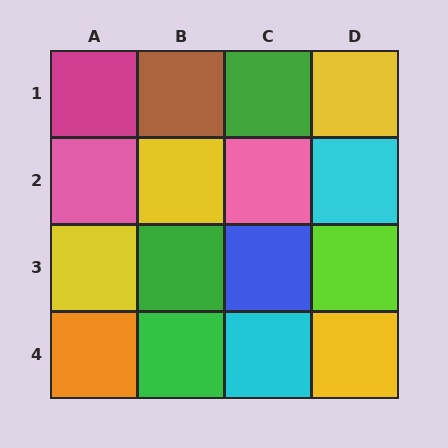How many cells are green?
3 cells are green.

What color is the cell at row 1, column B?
Brown.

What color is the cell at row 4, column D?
Yellow.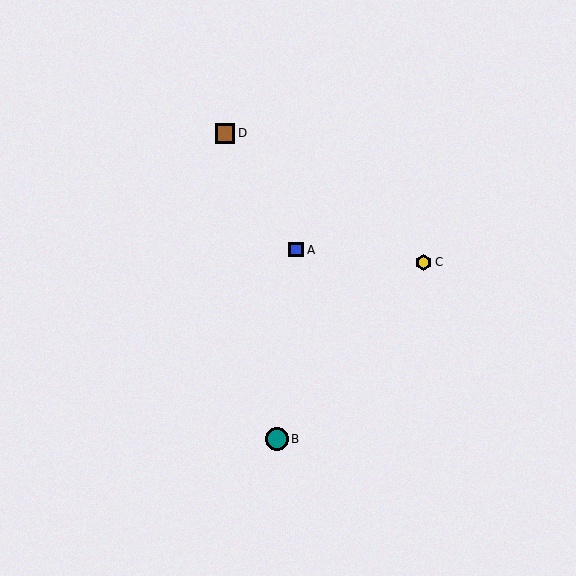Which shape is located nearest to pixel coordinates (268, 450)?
The teal circle (labeled B) at (277, 439) is nearest to that location.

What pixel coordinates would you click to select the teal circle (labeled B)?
Click at (277, 439) to select the teal circle B.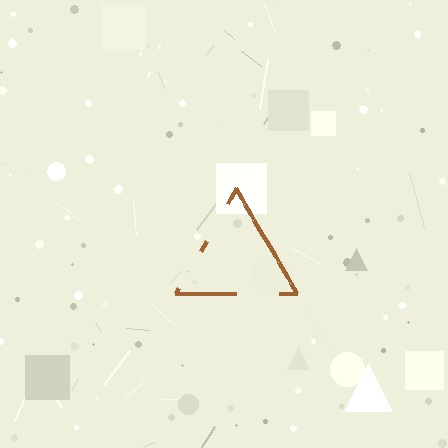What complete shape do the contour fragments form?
The contour fragments form a triangle.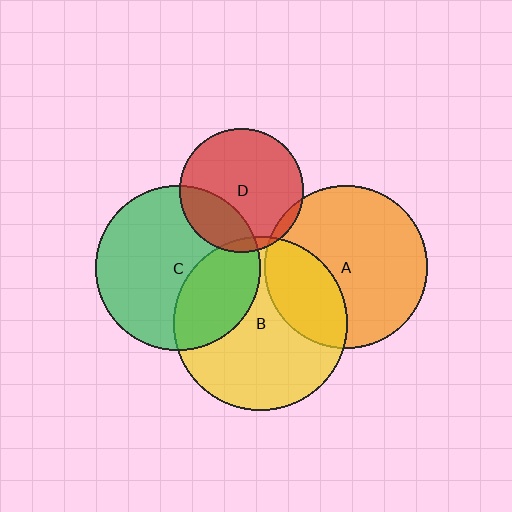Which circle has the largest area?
Circle B (yellow).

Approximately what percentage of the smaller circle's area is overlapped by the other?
Approximately 25%.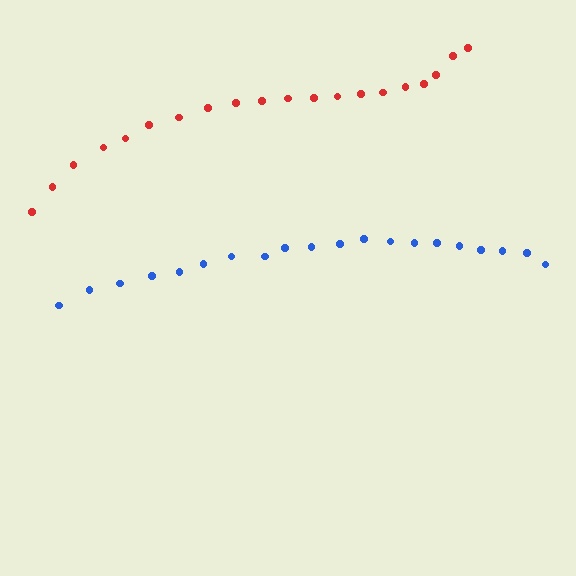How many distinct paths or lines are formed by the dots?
There are 2 distinct paths.